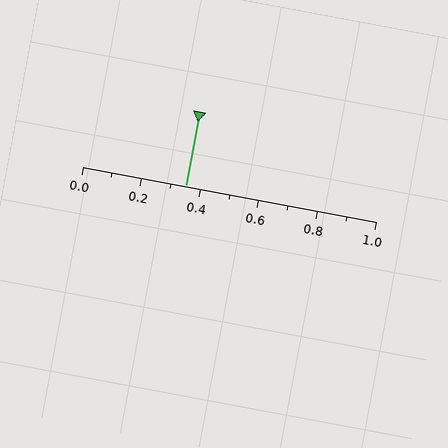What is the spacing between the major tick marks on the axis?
The major ticks are spaced 0.2 apart.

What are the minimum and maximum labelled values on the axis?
The axis runs from 0.0 to 1.0.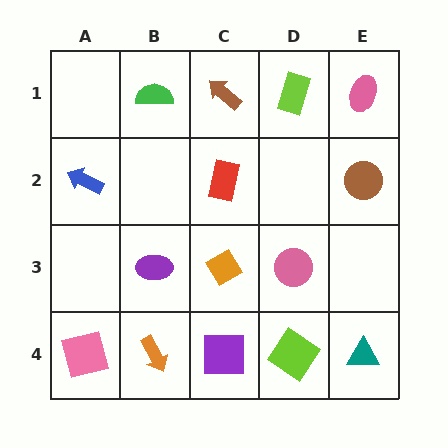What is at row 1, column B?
A green semicircle.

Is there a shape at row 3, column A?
No, that cell is empty.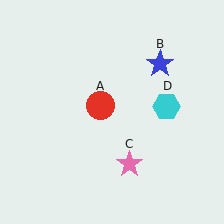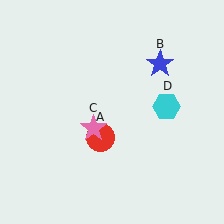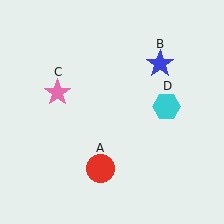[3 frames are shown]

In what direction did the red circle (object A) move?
The red circle (object A) moved down.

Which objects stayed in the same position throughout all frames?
Blue star (object B) and cyan hexagon (object D) remained stationary.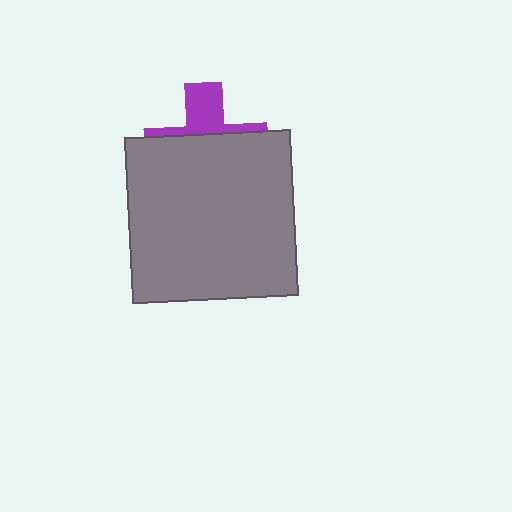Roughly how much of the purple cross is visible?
A small part of it is visible (roughly 33%).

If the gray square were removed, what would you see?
You would see the complete purple cross.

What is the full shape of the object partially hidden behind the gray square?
The partially hidden object is a purple cross.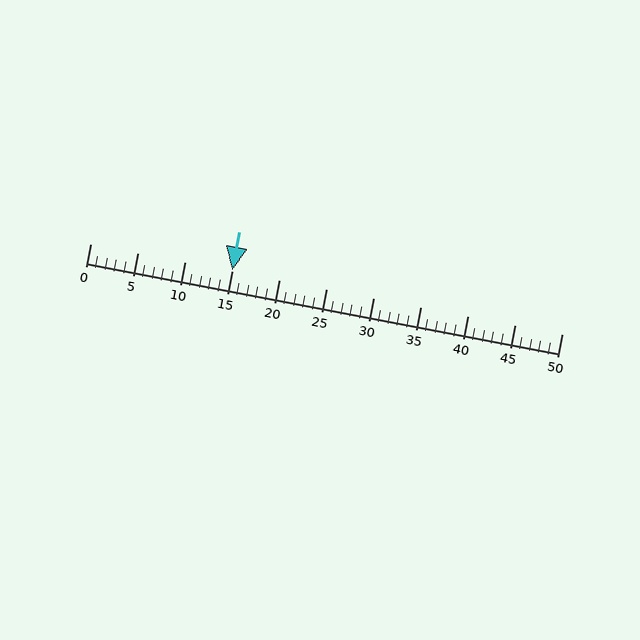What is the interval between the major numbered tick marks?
The major tick marks are spaced 5 units apart.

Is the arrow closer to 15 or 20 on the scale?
The arrow is closer to 15.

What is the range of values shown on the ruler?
The ruler shows values from 0 to 50.